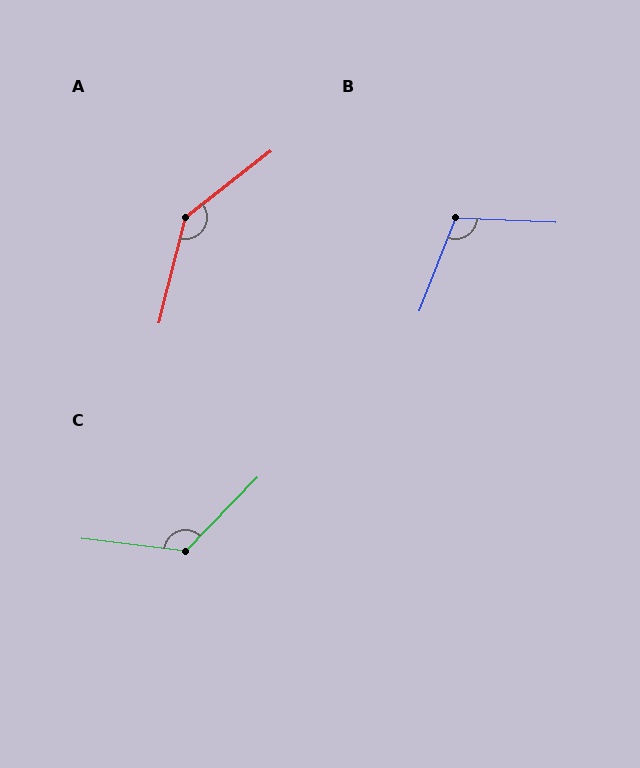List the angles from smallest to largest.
B (109°), C (127°), A (142°).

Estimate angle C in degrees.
Approximately 127 degrees.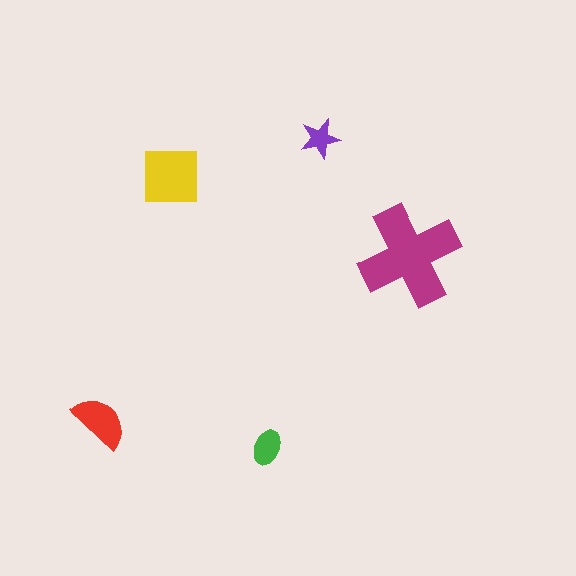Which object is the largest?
The magenta cross.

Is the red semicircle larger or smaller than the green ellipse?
Larger.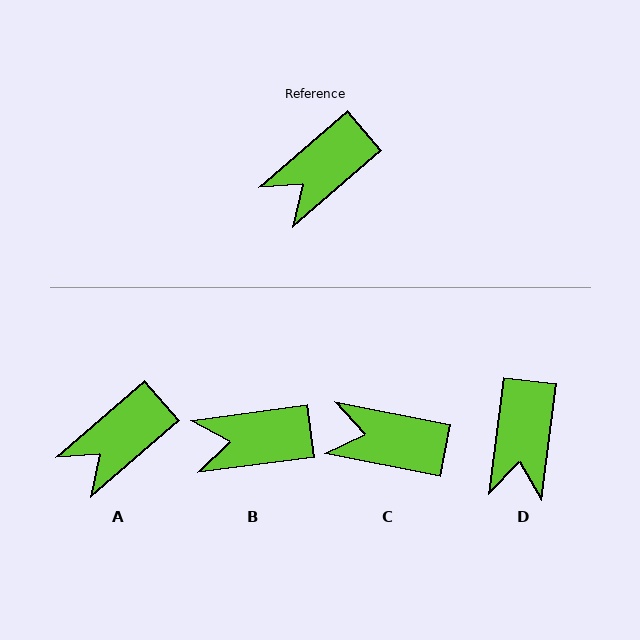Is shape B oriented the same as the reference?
No, it is off by about 33 degrees.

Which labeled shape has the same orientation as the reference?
A.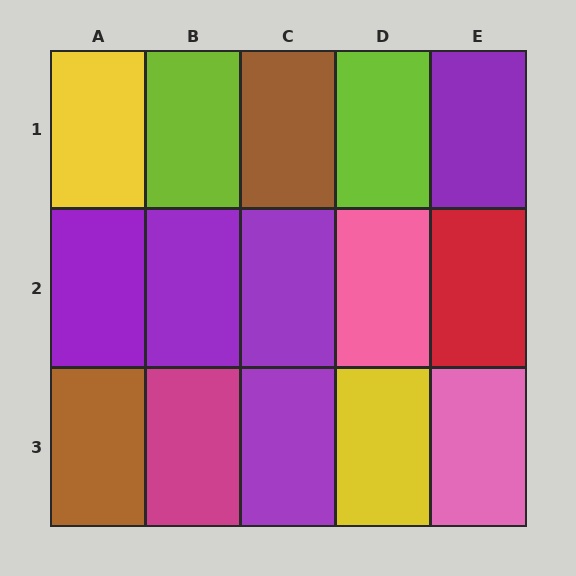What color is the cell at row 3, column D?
Yellow.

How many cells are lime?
2 cells are lime.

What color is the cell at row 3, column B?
Magenta.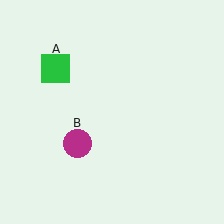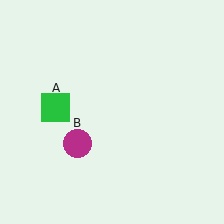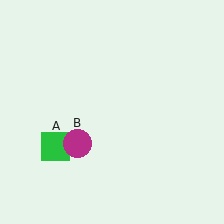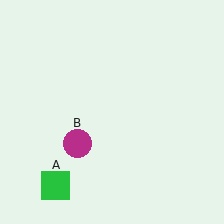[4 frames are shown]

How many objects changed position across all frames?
1 object changed position: green square (object A).